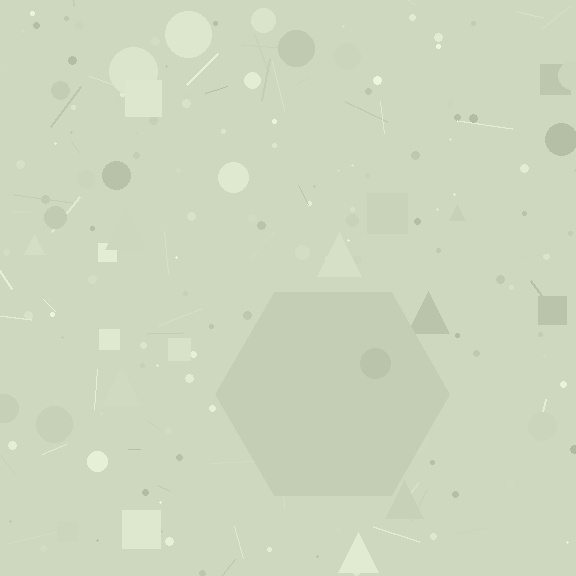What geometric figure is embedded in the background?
A hexagon is embedded in the background.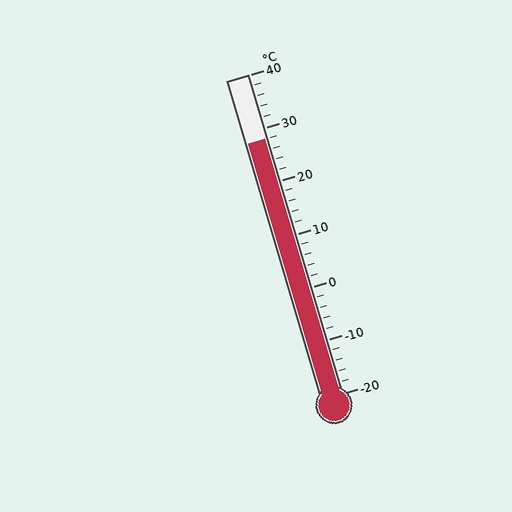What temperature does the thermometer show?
The thermometer shows approximately 28°C.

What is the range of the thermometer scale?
The thermometer scale ranges from -20°C to 40°C.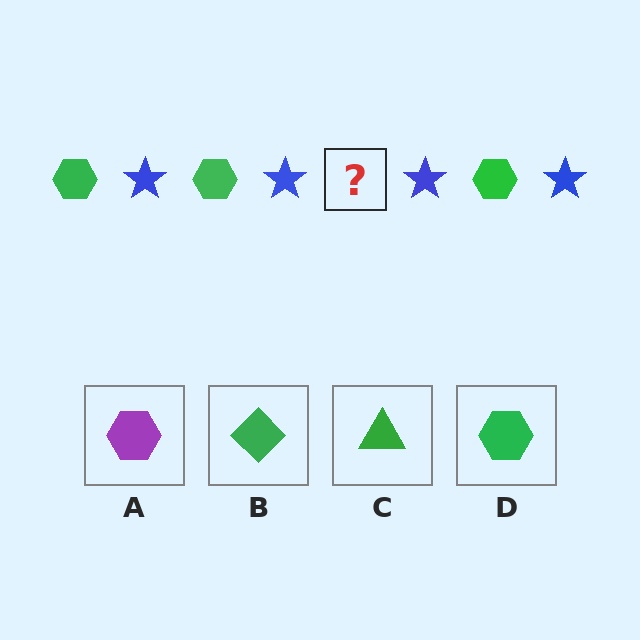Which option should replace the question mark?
Option D.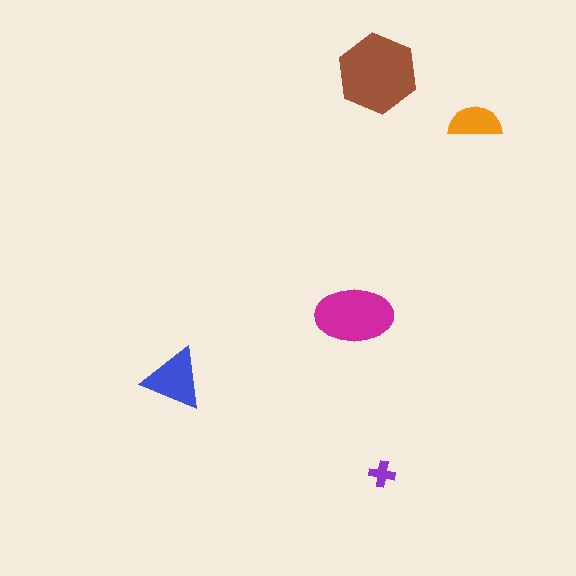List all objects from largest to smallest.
The brown hexagon, the magenta ellipse, the blue triangle, the orange semicircle, the purple cross.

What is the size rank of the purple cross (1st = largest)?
5th.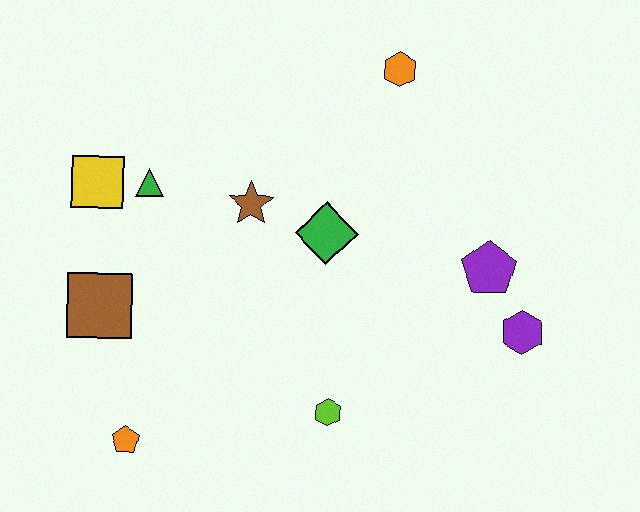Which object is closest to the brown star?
The green diamond is closest to the brown star.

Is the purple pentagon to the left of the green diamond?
No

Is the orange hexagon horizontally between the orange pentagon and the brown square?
No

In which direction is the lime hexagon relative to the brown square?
The lime hexagon is to the right of the brown square.